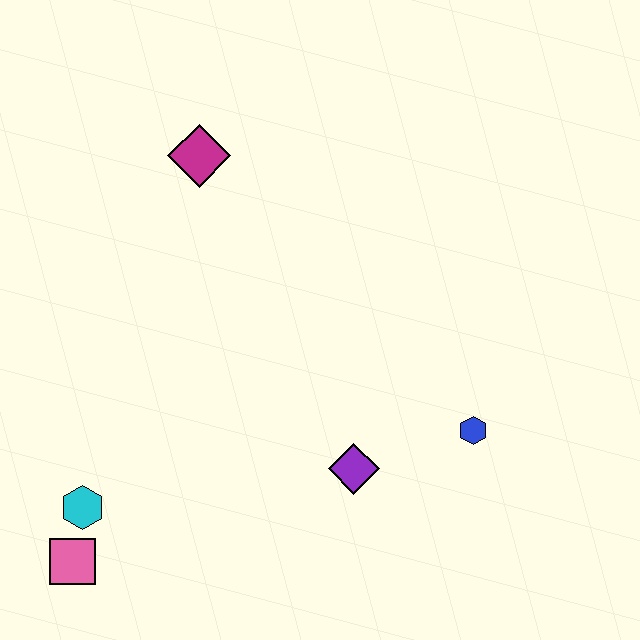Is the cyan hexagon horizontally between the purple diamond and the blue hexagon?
No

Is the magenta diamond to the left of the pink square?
No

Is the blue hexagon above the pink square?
Yes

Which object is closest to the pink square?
The cyan hexagon is closest to the pink square.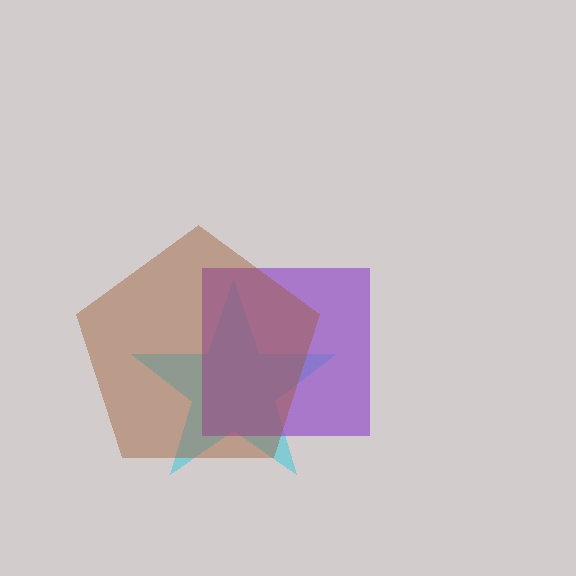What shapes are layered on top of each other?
The layered shapes are: a cyan star, a purple square, a brown pentagon.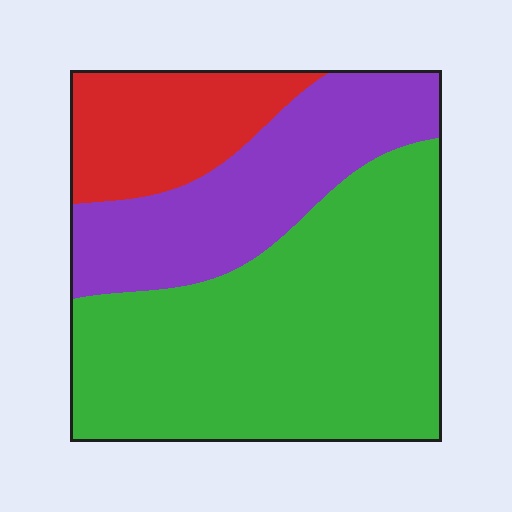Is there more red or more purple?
Purple.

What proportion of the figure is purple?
Purple takes up between a sixth and a third of the figure.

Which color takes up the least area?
Red, at roughly 15%.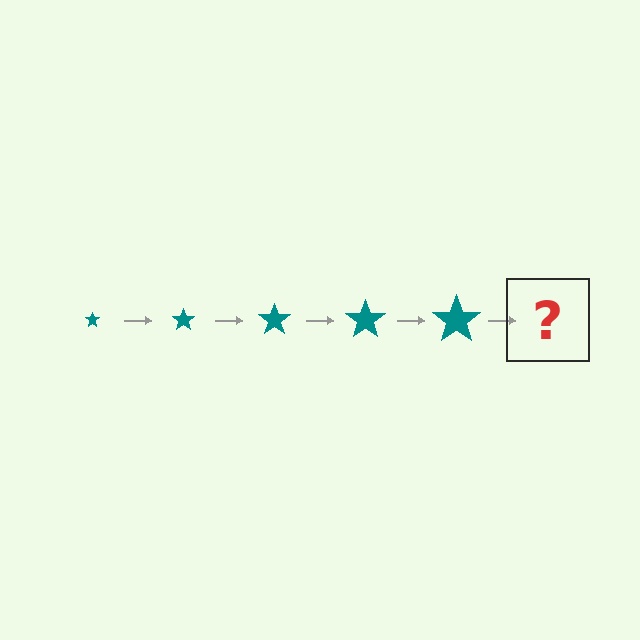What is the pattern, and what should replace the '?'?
The pattern is that the star gets progressively larger each step. The '?' should be a teal star, larger than the previous one.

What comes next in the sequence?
The next element should be a teal star, larger than the previous one.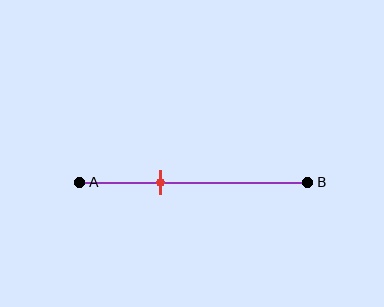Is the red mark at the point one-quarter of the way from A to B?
No, the mark is at about 35% from A, not at the 25% one-quarter point.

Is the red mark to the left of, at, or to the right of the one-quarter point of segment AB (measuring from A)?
The red mark is to the right of the one-quarter point of segment AB.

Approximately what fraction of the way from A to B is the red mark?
The red mark is approximately 35% of the way from A to B.